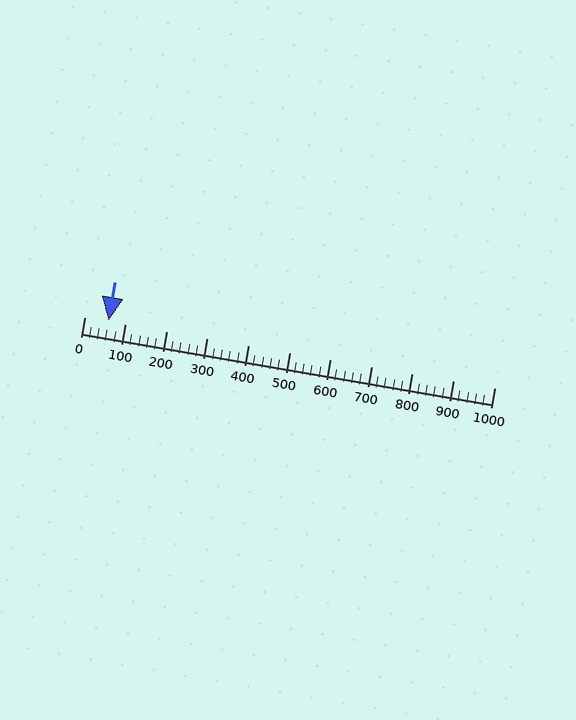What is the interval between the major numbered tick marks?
The major tick marks are spaced 100 units apart.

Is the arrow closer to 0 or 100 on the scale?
The arrow is closer to 100.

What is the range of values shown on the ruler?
The ruler shows values from 0 to 1000.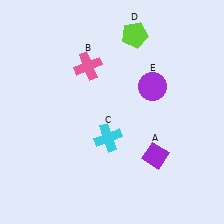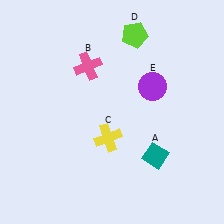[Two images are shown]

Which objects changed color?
A changed from purple to teal. C changed from cyan to yellow.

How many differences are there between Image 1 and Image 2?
There are 2 differences between the two images.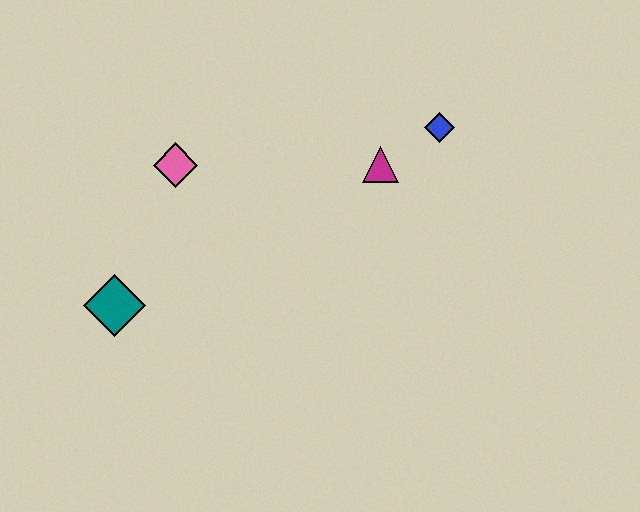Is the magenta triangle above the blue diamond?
No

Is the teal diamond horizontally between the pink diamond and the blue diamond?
No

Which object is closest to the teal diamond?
The pink diamond is closest to the teal diamond.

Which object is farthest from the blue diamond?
The teal diamond is farthest from the blue diamond.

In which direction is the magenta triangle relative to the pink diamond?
The magenta triangle is to the right of the pink diamond.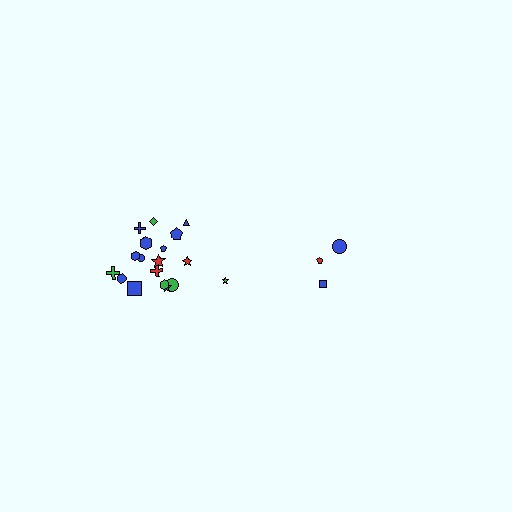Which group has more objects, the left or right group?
The left group.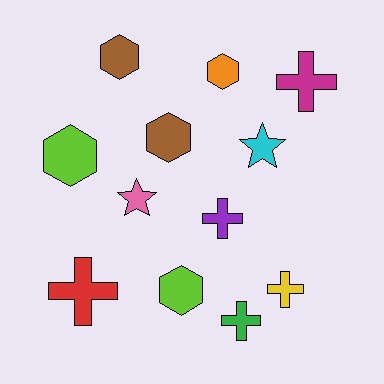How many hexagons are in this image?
There are 5 hexagons.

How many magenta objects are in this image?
There is 1 magenta object.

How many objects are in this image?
There are 12 objects.